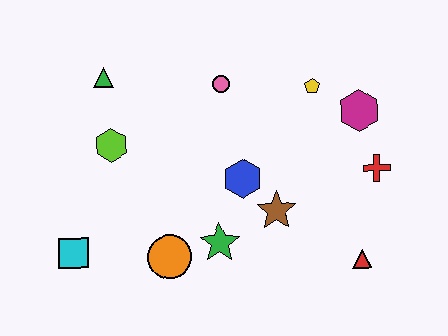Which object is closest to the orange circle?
The green star is closest to the orange circle.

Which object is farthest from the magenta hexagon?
The cyan square is farthest from the magenta hexagon.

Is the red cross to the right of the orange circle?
Yes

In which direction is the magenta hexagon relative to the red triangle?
The magenta hexagon is above the red triangle.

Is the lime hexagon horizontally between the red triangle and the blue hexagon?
No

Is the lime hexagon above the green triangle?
No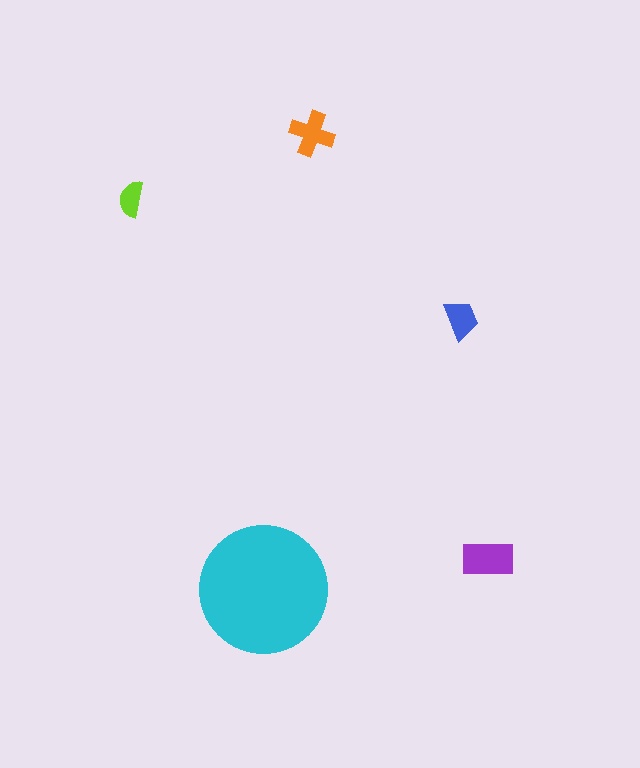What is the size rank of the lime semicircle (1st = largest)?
5th.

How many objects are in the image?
There are 5 objects in the image.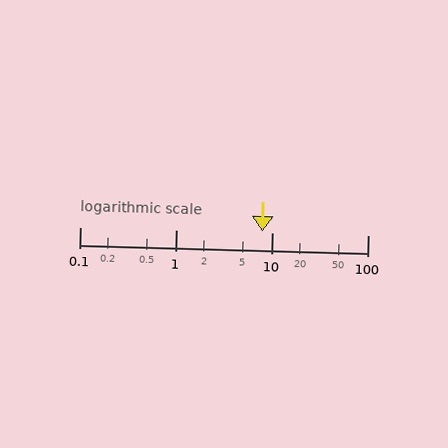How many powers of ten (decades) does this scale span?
The scale spans 3 decades, from 0.1 to 100.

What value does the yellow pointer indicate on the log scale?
The pointer indicates approximately 7.9.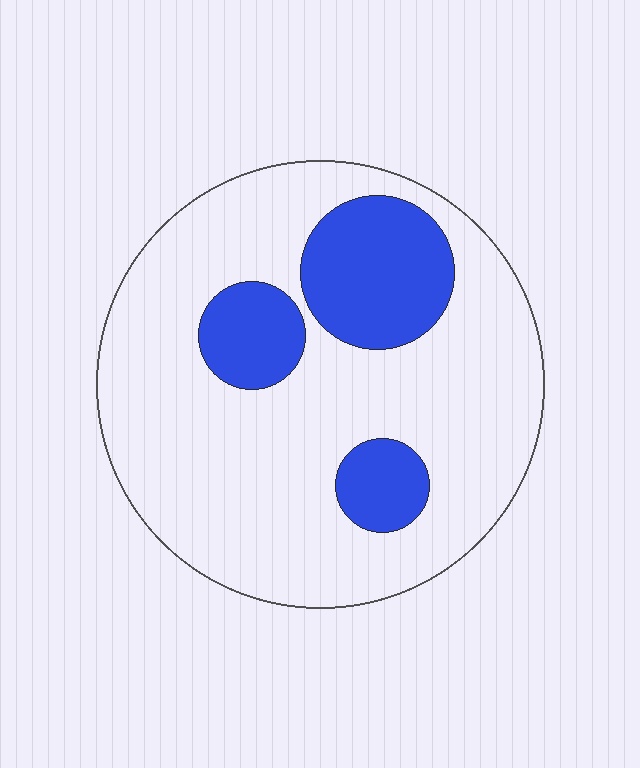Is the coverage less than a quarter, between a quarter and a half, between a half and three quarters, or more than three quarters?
Less than a quarter.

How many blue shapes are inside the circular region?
3.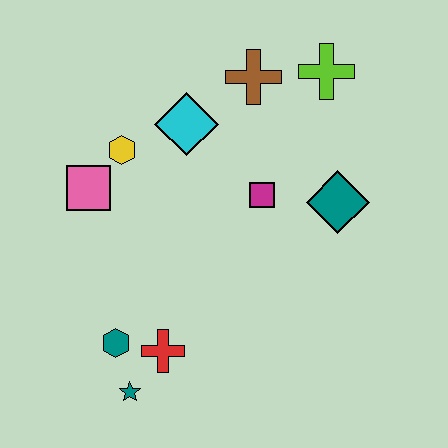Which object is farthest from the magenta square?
The teal star is farthest from the magenta square.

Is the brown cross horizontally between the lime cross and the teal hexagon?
Yes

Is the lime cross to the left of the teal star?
No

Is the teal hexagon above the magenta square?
No